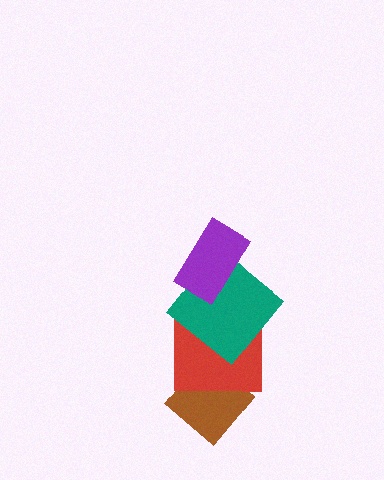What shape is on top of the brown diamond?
The red square is on top of the brown diamond.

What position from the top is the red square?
The red square is 3rd from the top.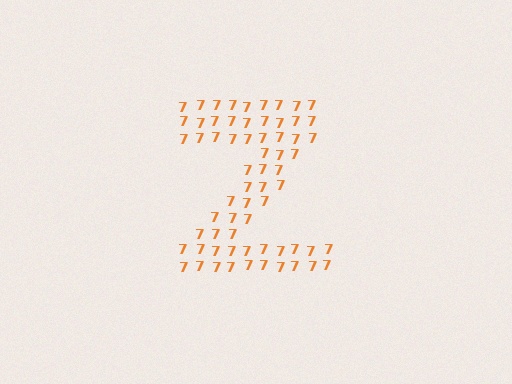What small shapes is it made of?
It is made of small digit 7's.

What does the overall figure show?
The overall figure shows the letter Z.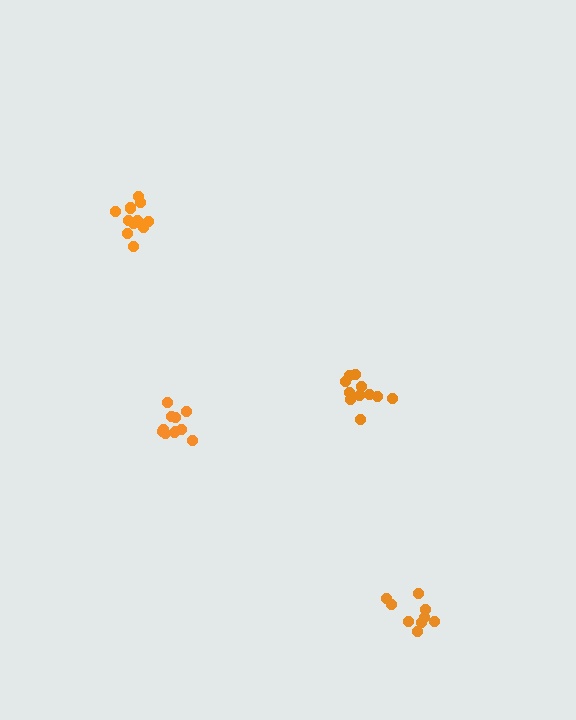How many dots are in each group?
Group 1: 11 dots, Group 2: 9 dots, Group 3: 11 dots, Group 4: 13 dots (44 total).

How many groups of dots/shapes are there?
There are 4 groups.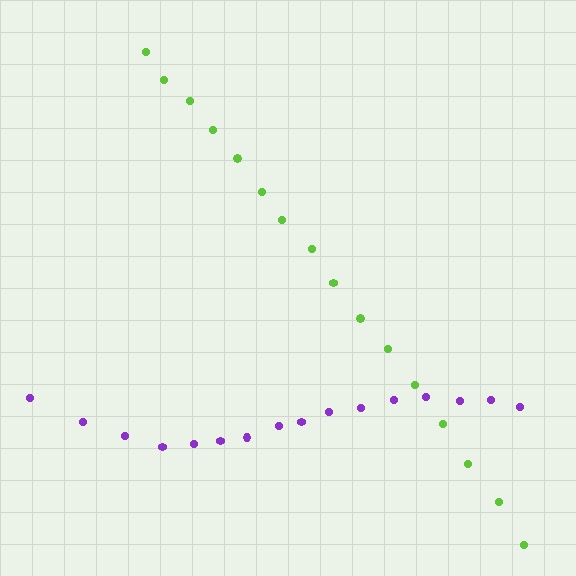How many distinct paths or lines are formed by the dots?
There are 2 distinct paths.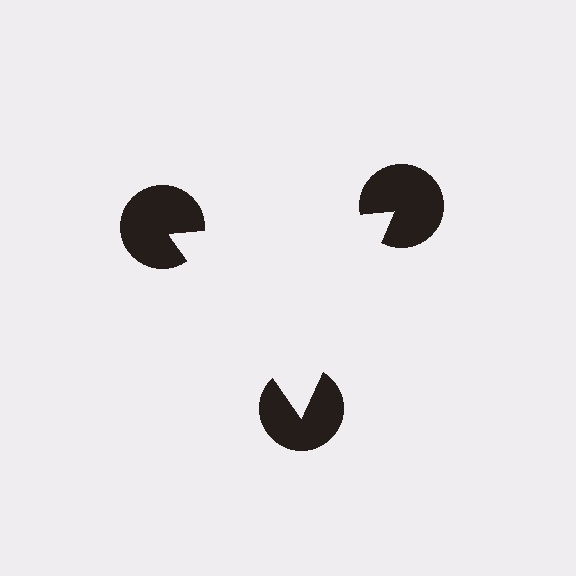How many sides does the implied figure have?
3 sides.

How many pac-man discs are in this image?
There are 3 — one at each vertex of the illusory triangle.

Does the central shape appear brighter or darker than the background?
It typically appears slightly brighter than the background, even though no actual brightness change is drawn.